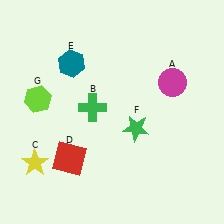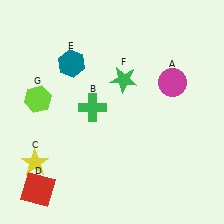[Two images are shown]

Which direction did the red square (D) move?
The red square (D) moved down.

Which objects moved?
The objects that moved are: the red square (D), the green star (F).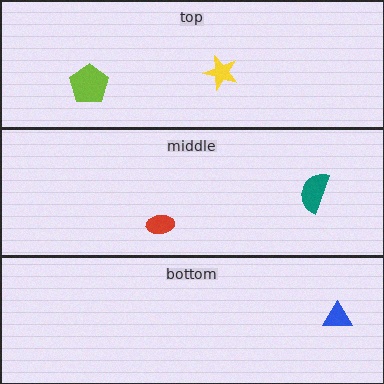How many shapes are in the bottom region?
1.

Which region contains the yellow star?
The top region.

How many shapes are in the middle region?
2.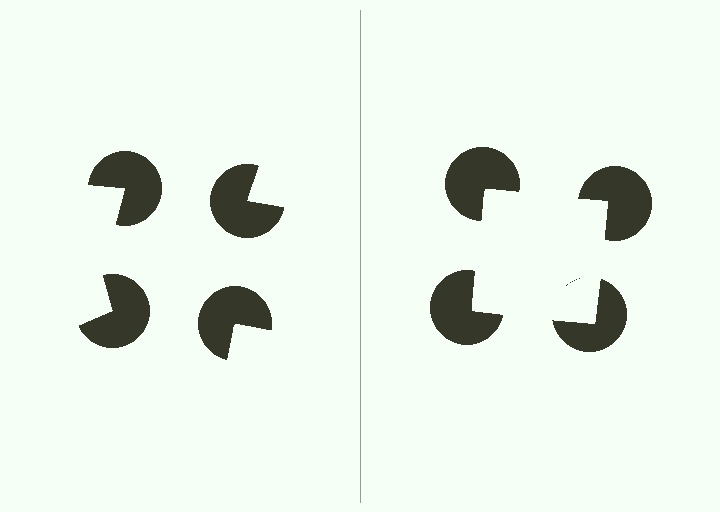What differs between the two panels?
The pac-man discs are positioned identically on both sides; only the wedge orientations differ. On the right they align to a square; on the left they are misaligned.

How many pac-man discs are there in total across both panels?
8 — 4 on each side.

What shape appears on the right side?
An illusory square.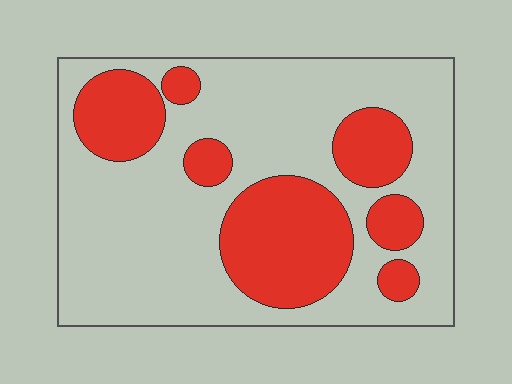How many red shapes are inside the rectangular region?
7.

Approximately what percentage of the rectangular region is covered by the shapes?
Approximately 30%.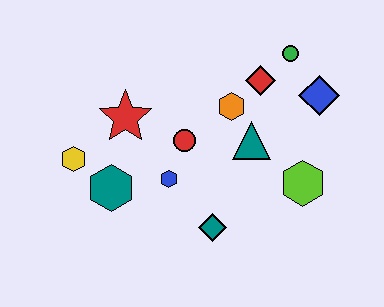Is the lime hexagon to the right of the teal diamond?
Yes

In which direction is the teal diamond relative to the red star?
The teal diamond is below the red star.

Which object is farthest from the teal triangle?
The yellow hexagon is farthest from the teal triangle.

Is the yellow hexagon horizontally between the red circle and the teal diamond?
No